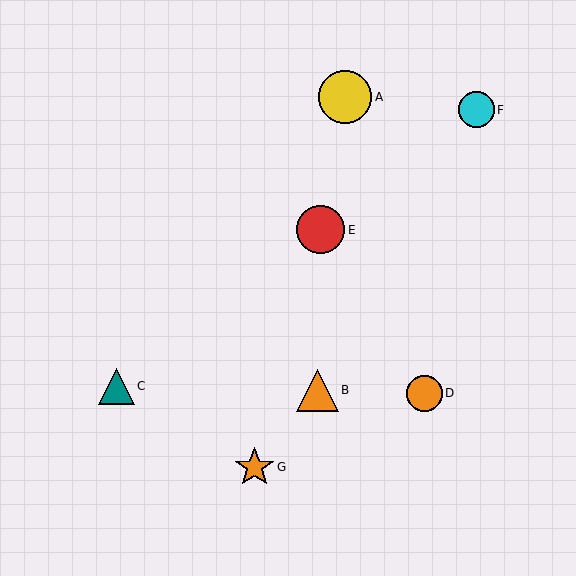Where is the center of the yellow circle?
The center of the yellow circle is at (345, 97).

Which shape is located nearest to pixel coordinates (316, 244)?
The red circle (labeled E) at (321, 230) is nearest to that location.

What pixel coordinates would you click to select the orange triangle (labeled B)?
Click at (317, 390) to select the orange triangle B.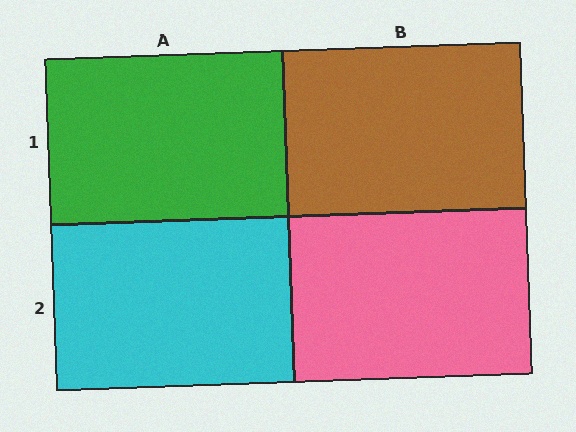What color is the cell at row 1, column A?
Green.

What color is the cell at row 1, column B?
Brown.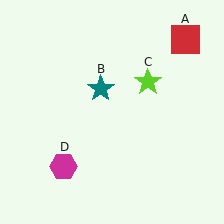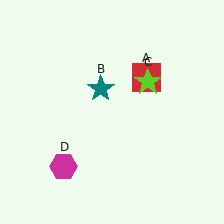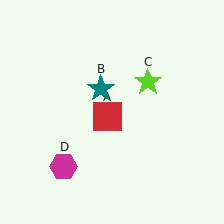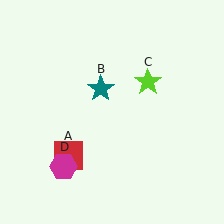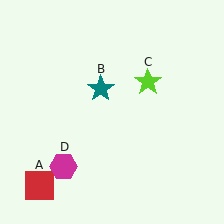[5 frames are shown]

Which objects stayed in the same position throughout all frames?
Teal star (object B) and lime star (object C) and magenta hexagon (object D) remained stationary.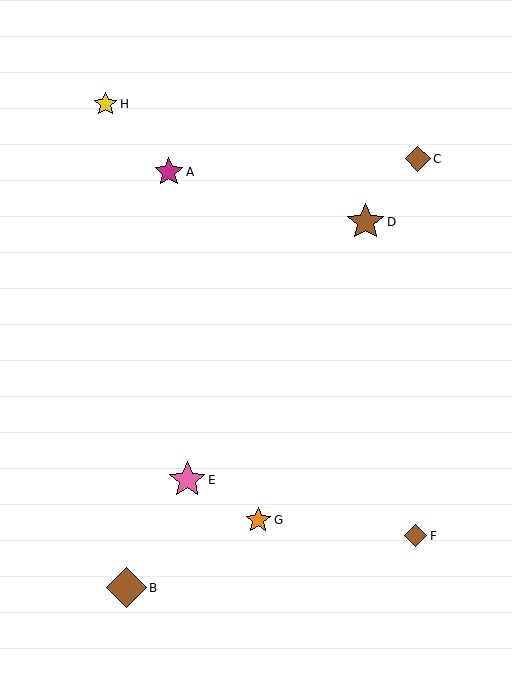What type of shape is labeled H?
Shape H is a yellow star.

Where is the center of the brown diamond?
The center of the brown diamond is at (418, 159).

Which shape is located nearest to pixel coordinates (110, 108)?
The yellow star (labeled H) at (106, 104) is nearest to that location.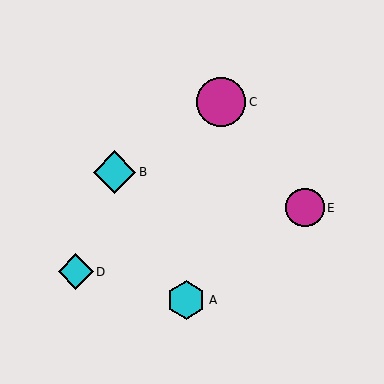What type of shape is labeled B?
Shape B is a cyan diamond.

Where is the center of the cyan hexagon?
The center of the cyan hexagon is at (186, 300).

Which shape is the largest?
The magenta circle (labeled C) is the largest.